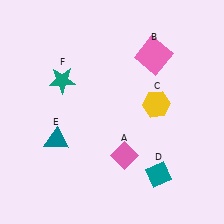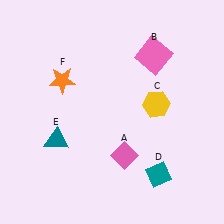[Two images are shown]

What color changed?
The star (F) changed from teal in Image 1 to orange in Image 2.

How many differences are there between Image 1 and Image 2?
There is 1 difference between the two images.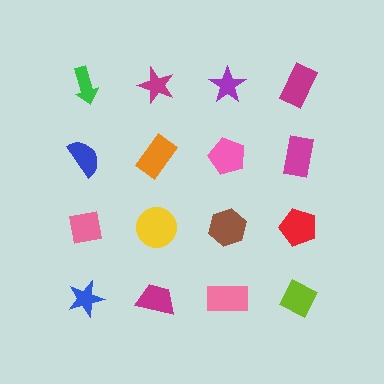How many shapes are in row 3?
4 shapes.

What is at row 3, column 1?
A pink square.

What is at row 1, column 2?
A magenta star.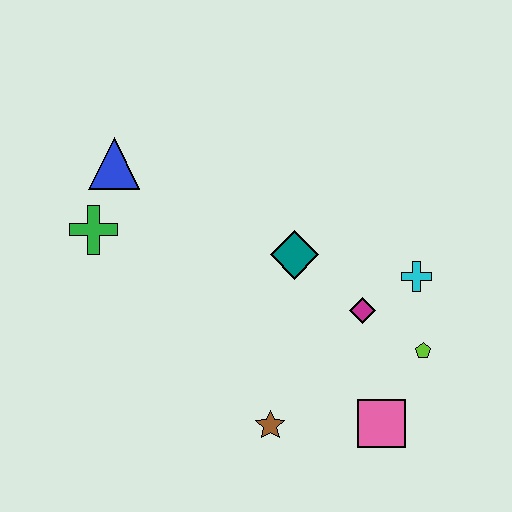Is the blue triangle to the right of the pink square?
No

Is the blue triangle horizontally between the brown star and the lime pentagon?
No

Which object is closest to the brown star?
The pink square is closest to the brown star.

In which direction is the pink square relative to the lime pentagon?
The pink square is below the lime pentagon.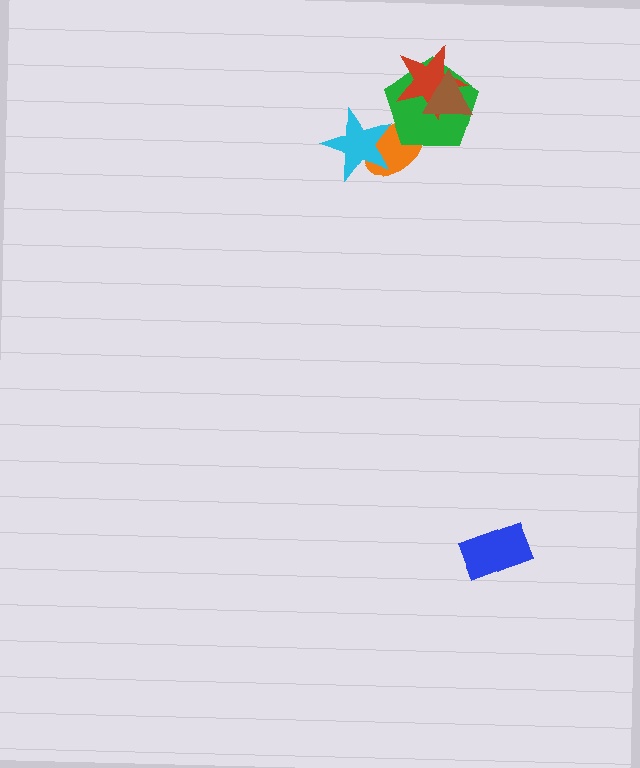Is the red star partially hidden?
Yes, it is partially covered by another shape.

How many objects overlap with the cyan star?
1 object overlaps with the cyan star.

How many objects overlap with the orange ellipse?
2 objects overlap with the orange ellipse.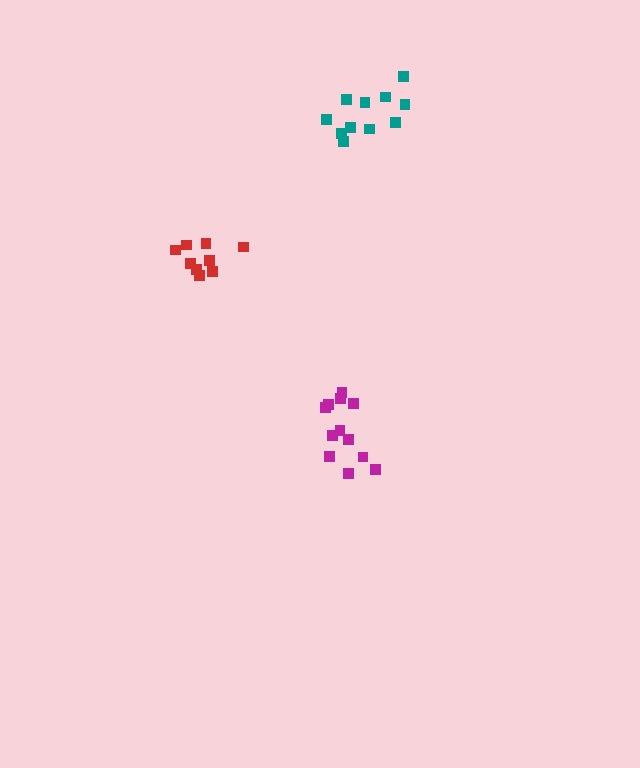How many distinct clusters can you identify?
There are 3 distinct clusters.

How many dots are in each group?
Group 1: 9 dots, Group 2: 12 dots, Group 3: 11 dots (32 total).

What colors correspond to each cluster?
The clusters are colored: red, magenta, teal.